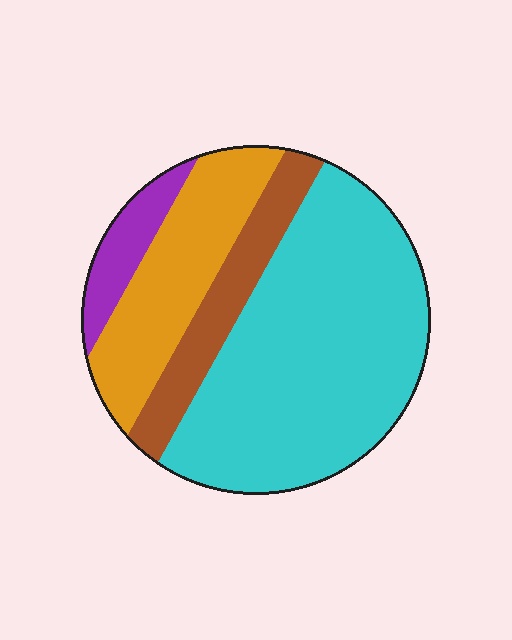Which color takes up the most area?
Cyan, at roughly 55%.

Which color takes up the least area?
Purple, at roughly 10%.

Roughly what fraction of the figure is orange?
Orange takes up about one fifth (1/5) of the figure.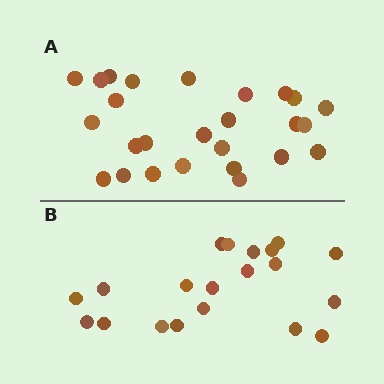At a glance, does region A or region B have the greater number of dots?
Region A (the top region) has more dots.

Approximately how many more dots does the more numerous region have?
Region A has about 6 more dots than region B.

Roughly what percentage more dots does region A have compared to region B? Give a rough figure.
About 30% more.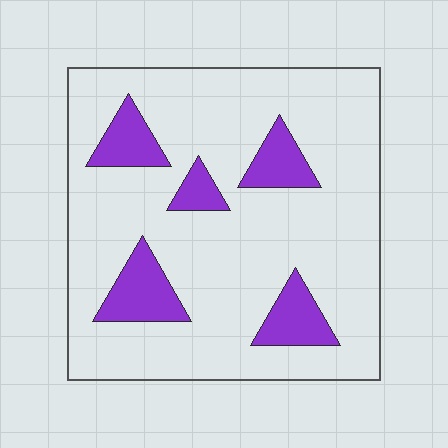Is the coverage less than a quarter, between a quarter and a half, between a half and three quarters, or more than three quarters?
Less than a quarter.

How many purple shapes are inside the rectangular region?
5.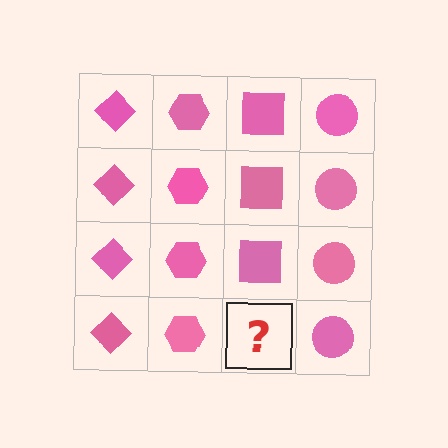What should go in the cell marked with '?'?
The missing cell should contain a pink square.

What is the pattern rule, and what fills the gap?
The rule is that each column has a consistent shape. The gap should be filled with a pink square.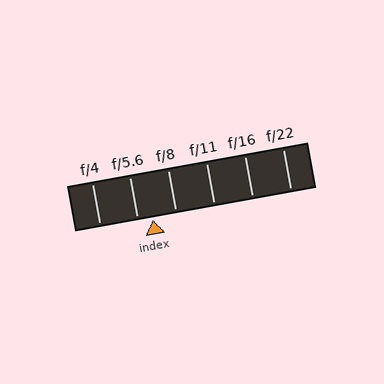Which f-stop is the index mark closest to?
The index mark is closest to f/5.6.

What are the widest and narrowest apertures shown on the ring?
The widest aperture shown is f/4 and the narrowest is f/22.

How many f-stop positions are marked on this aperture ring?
There are 6 f-stop positions marked.